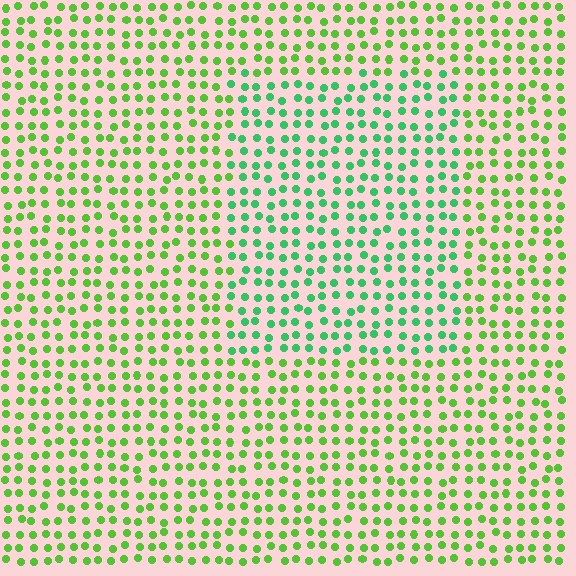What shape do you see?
I see a rectangle.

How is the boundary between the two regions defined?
The boundary is defined purely by a slight shift in hue (about 34 degrees). Spacing, size, and orientation are identical on both sides.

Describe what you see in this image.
The image is filled with small lime elements in a uniform arrangement. A rectangle-shaped region is visible where the elements are tinted to a slightly different hue, forming a subtle color boundary.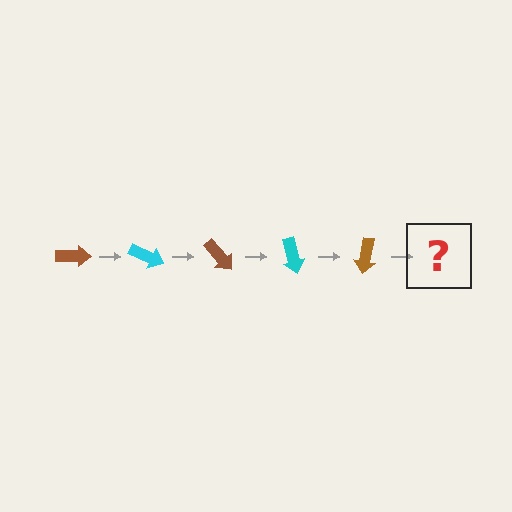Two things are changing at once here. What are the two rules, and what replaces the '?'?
The two rules are that it rotates 25 degrees each step and the color cycles through brown and cyan. The '?' should be a cyan arrow, rotated 125 degrees from the start.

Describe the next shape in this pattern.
It should be a cyan arrow, rotated 125 degrees from the start.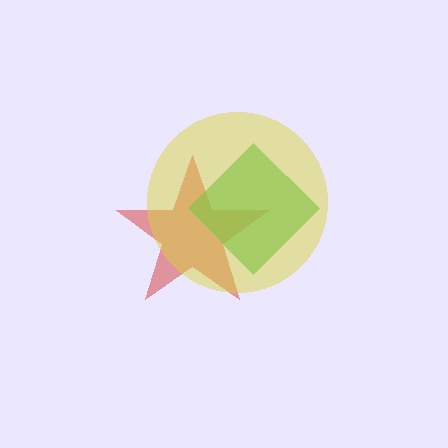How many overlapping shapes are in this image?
There are 3 overlapping shapes in the image.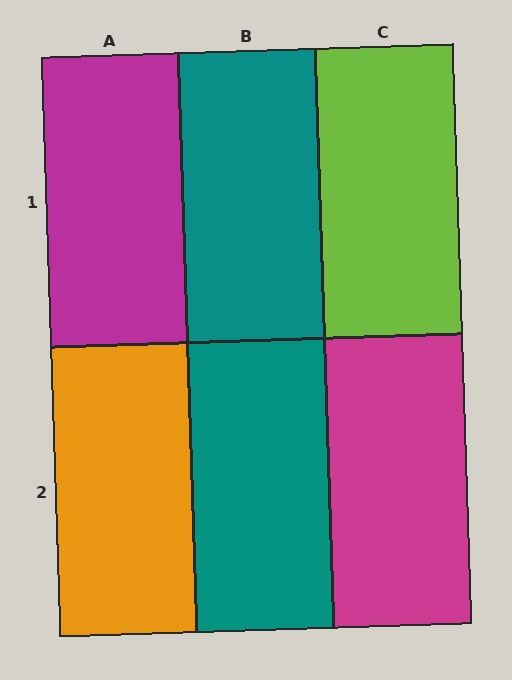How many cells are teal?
2 cells are teal.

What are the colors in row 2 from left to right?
Orange, teal, magenta.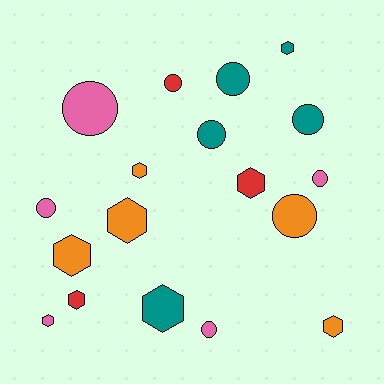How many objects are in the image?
There are 18 objects.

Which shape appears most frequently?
Hexagon, with 9 objects.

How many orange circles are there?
There is 1 orange circle.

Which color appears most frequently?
Pink, with 5 objects.